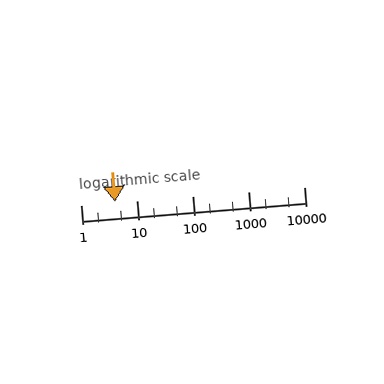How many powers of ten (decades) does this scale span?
The scale spans 4 decades, from 1 to 10000.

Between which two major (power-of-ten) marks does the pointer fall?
The pointer is between 1 and 10.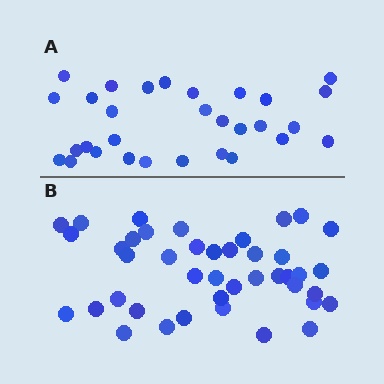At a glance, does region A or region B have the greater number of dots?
Region B (the bottom region) has more dots.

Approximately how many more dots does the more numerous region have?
Region B has roughly 12 or so more dots than region A.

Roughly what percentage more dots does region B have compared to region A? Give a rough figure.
About 40% more.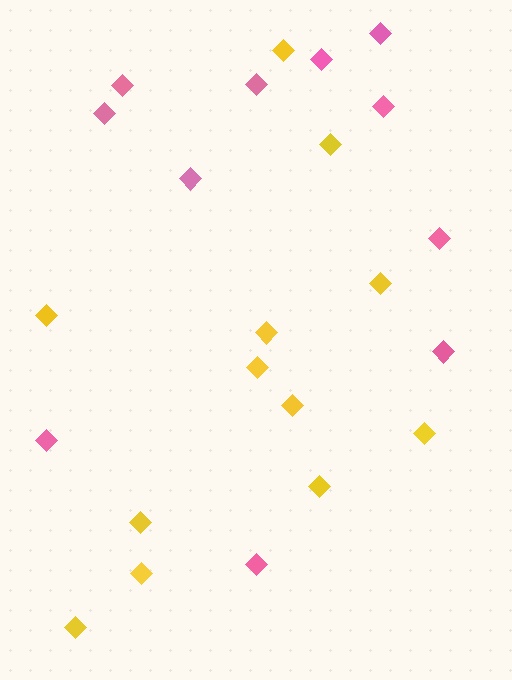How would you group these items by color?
There are 2 groups: one group of pink diamonds (11) and one group of yellow diamonds (12).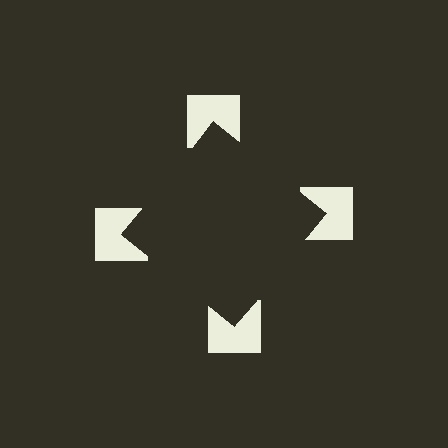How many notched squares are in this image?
There are 4 — one at each vertex of the illusory square.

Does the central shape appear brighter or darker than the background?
It typically appears slightly darker than the background, even though no actual brightness change is drawn.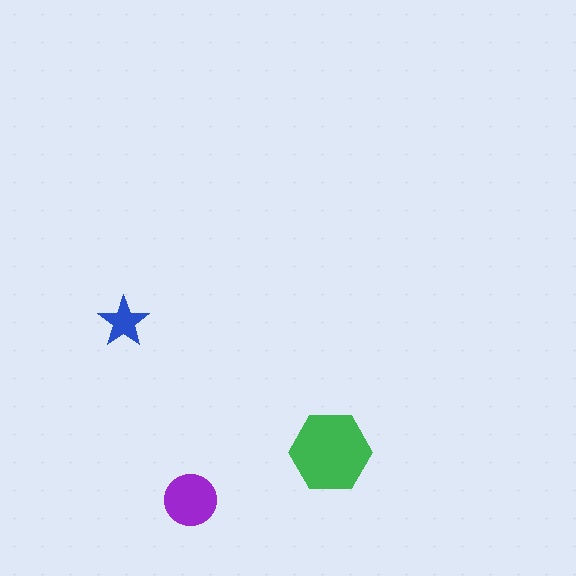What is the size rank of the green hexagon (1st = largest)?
1st.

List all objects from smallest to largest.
The blue star, the purple circle, the green hexagon.